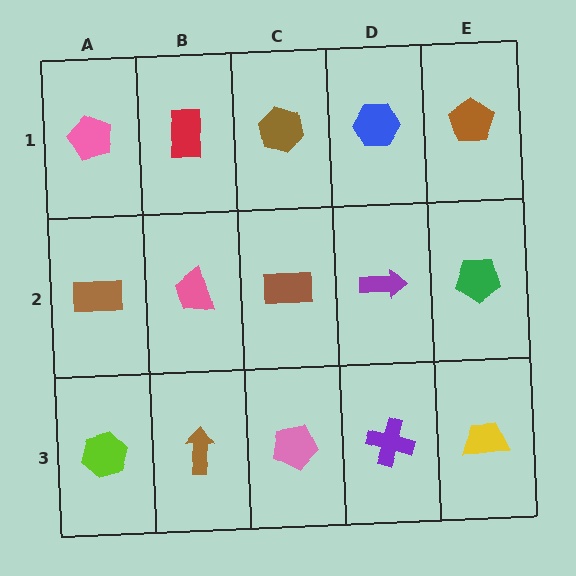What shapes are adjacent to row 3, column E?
A green pentagon (row 2, column E), a purple cross (row 3, column D).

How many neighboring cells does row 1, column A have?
2.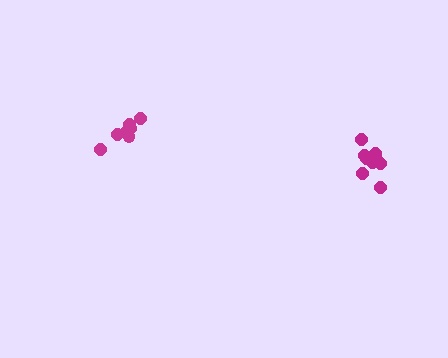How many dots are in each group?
Group 1: 10 dots, Group 2: 7 dots (17 total).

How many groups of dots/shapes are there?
There are 2 groups.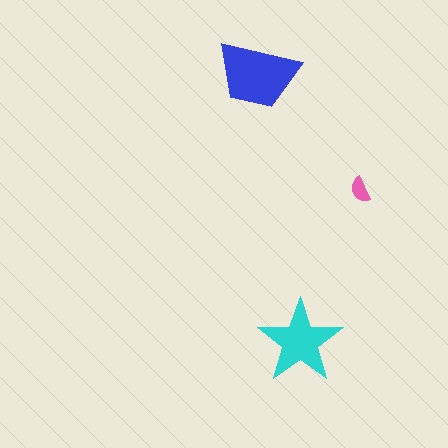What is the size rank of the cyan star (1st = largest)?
2nd.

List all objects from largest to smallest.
The blue trapezoid, the cyan star, the pink semicircle.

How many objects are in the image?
There are 3 objects in the image.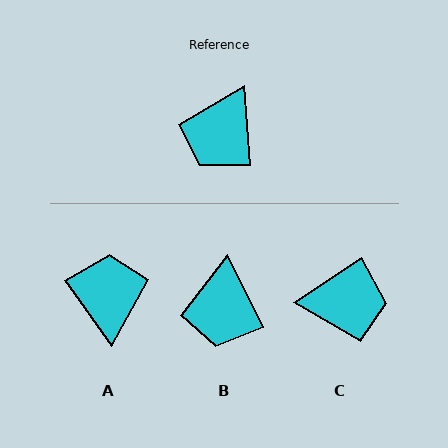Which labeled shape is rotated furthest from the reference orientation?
A, about 149 degrees away.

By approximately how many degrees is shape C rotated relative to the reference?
Approximately 119 degrees counter-clockwise.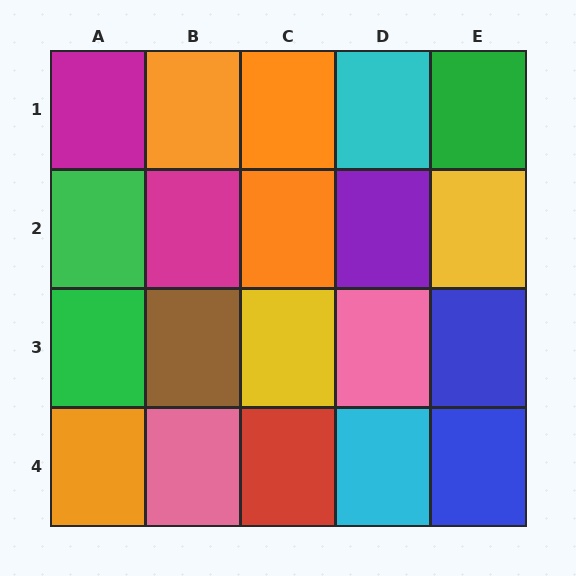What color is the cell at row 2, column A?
Green.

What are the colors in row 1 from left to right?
Magenta, orange, orange, cyan, green.